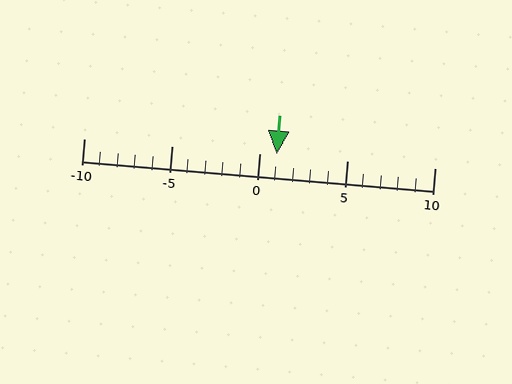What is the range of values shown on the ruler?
The ruler shows values from -10 to 10.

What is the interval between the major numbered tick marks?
The major tick marks are spaced 5 units apart.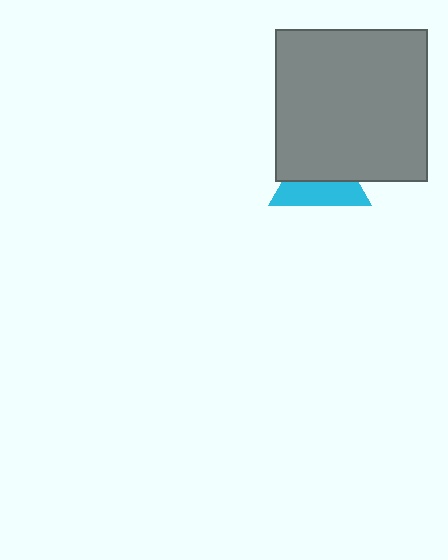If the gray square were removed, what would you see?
You would see the complete cyan triangle.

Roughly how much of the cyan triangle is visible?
About half of it is visible (roughly 46%).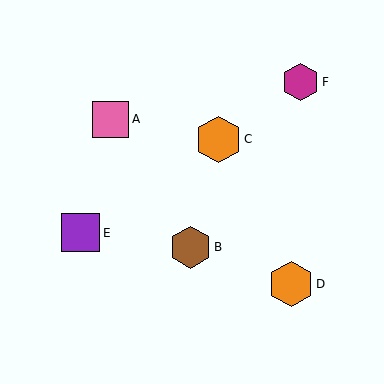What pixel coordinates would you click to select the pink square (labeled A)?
Click at (110, 119) to select the pink square A.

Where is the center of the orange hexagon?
The center of the orange hexagon is at (218, 139).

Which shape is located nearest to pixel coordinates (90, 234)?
The purple square (labeled E) at (81, 233) is nearest to that location.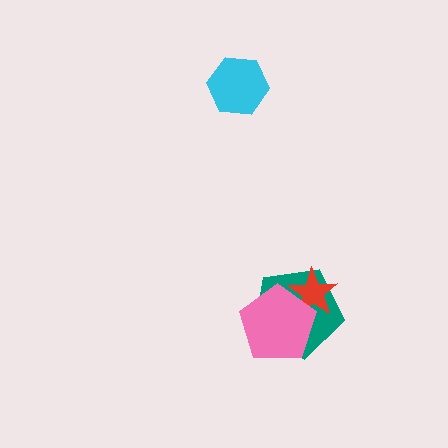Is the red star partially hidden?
Yes, it is partially covered by another shape.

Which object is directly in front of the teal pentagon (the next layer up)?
The red star is directly in front of the teal pentagon.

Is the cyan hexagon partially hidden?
No, no other shape covers it.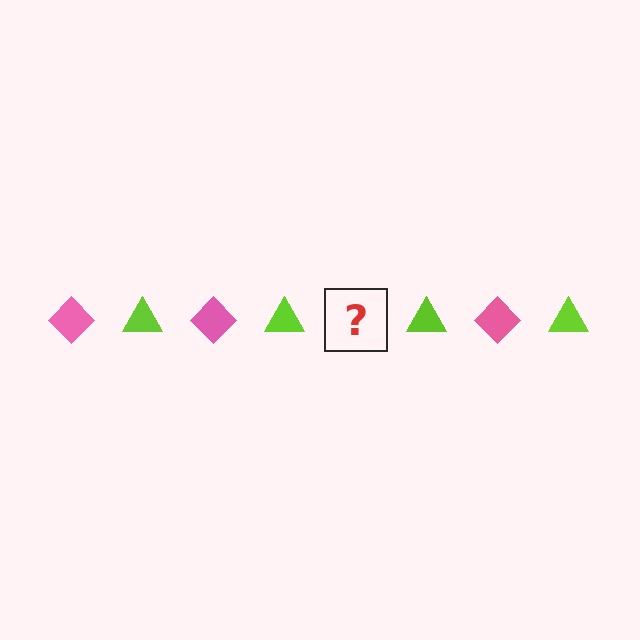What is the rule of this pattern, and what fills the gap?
The rule is that the pattern alternates between pink diamond and lime triangle. The gap should be filled with a pink diamond.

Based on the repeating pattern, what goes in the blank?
The blank should be a pink diamond.